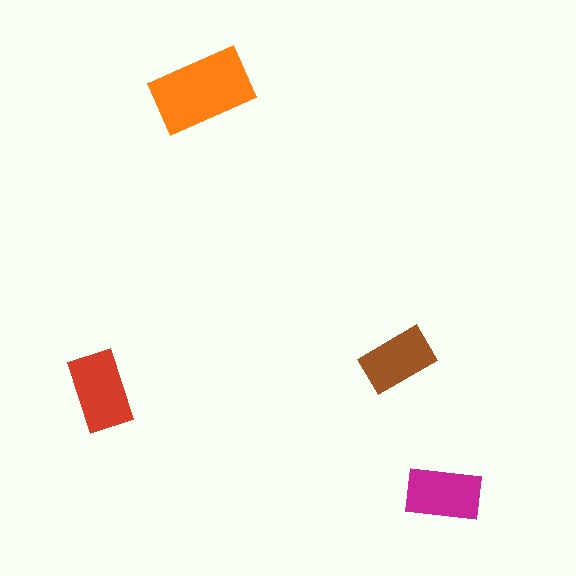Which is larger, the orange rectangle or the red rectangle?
The orange one.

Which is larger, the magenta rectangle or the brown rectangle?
The magenta one.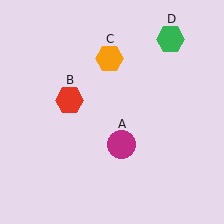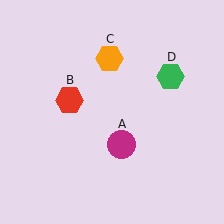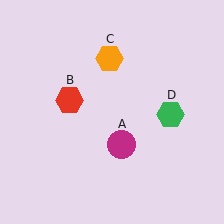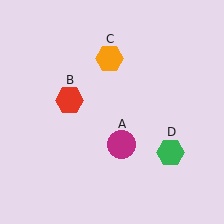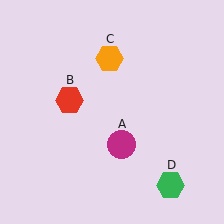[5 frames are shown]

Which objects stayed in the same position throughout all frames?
Magenta circle (object A) and red hexagon (object B) and orange hexagon (object C) remained stationary.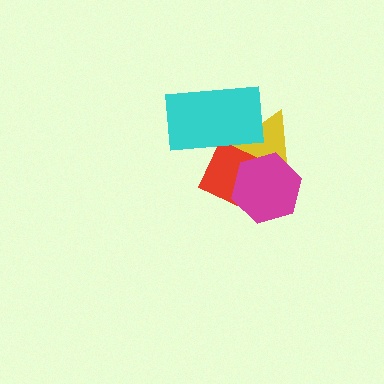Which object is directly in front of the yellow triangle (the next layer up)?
The red diamond is directly in front of the yellow triangle.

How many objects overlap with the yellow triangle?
3 objects overlap with the yellow triangle.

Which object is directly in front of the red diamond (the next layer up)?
The magenta hexagon is directly in front of the red diamond.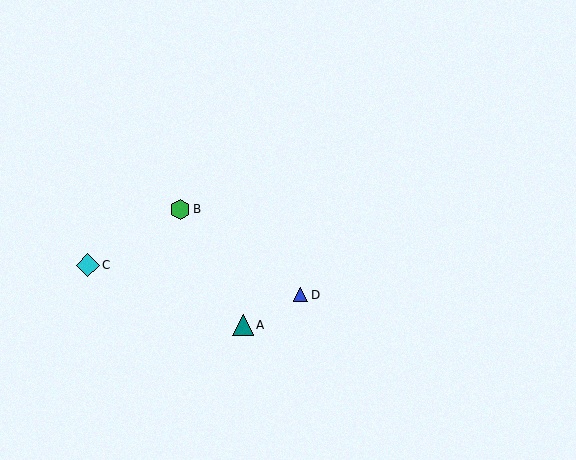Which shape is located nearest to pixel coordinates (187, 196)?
The green hexagon (labeled B) at (180, 209) is nearest to that location.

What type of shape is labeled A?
Shape A is a teal triangle.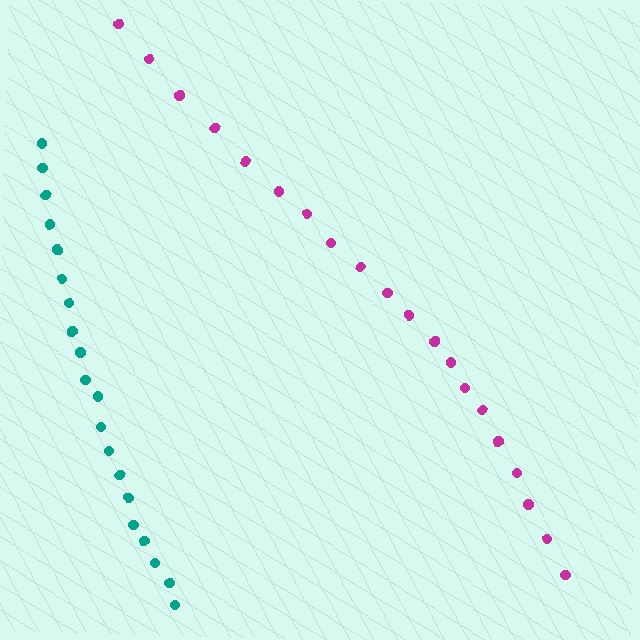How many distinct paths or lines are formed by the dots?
There are 2 distinct paths.